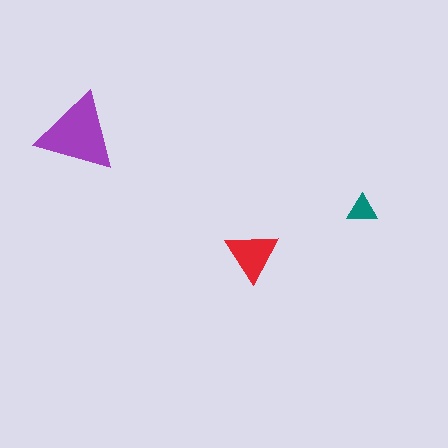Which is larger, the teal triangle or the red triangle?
The red one.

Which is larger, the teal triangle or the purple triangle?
The purple one.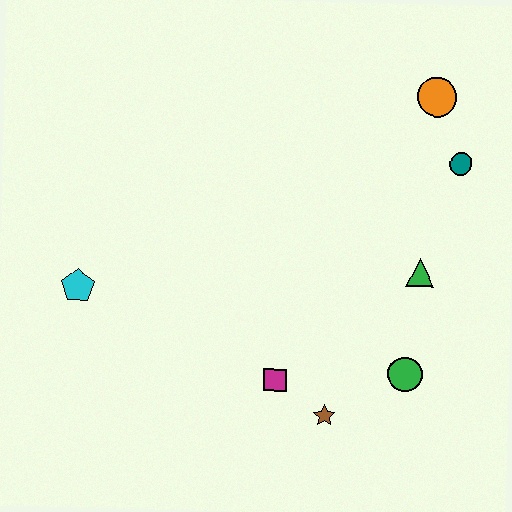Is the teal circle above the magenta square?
Yes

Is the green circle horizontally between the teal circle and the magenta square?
Yes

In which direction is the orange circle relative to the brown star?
The orange circle is above the brown star.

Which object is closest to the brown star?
The magenta square is closest to the brown star.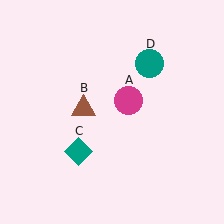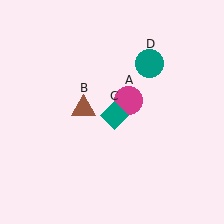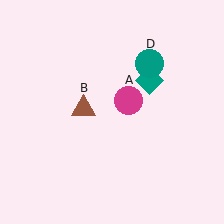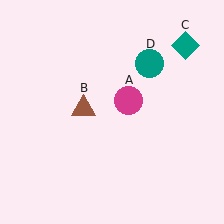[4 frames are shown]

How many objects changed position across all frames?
1 object changed position: teal diamond (object C).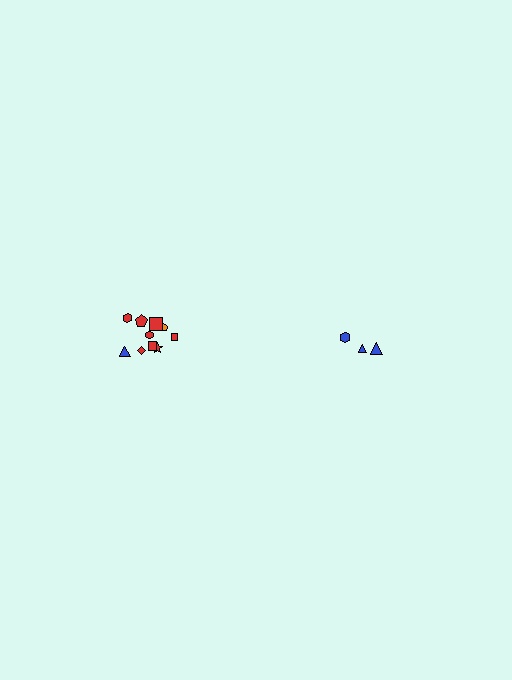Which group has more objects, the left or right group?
The left group.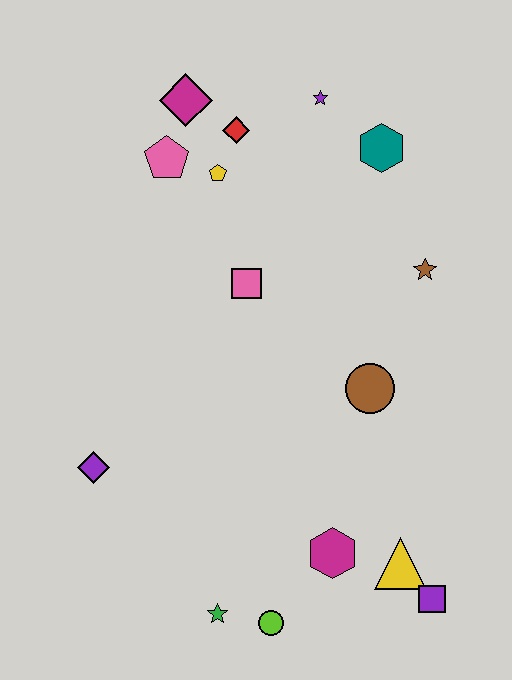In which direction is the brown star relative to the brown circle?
The brown star is above the brown circle.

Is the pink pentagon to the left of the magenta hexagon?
Yes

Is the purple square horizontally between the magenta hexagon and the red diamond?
No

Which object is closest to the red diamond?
The yellow pentagon is closest to the red diamond.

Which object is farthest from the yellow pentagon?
The purple square is farthest from the yellow pentagon.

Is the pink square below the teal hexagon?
Yes